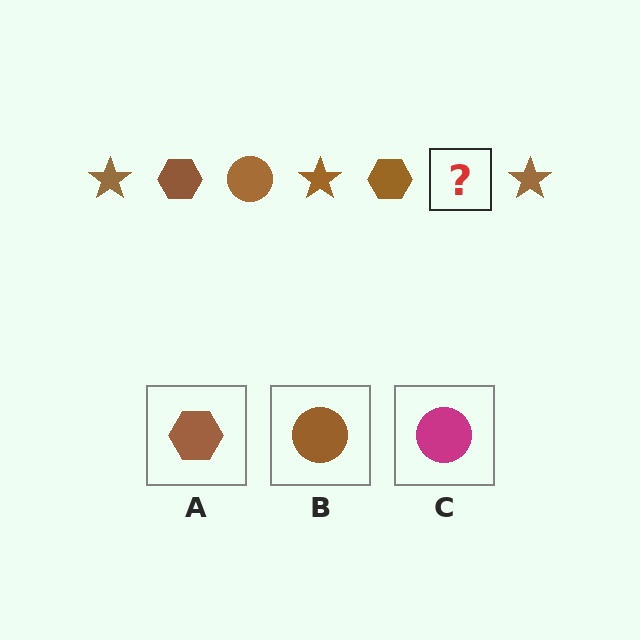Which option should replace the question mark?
Option B.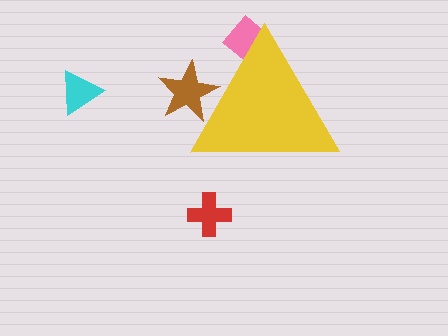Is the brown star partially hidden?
Yes, the brown star is partially hidden behind the yellow triangle.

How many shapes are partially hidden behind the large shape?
2 shapes are partially hidden.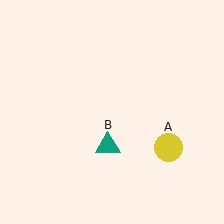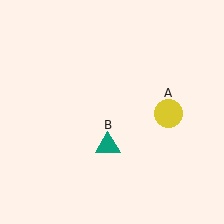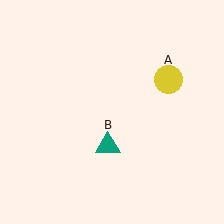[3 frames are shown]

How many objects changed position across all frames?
1 object changed position: yellow circle (object A).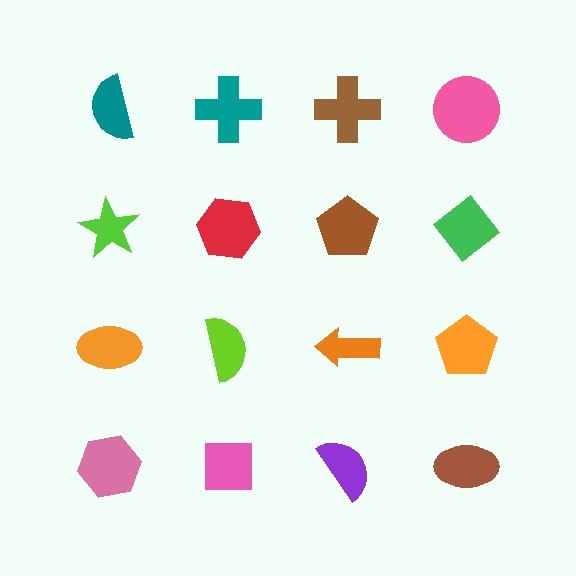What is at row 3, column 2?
A lime semicircle.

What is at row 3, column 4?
An orange pentagon.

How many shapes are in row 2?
4 shapes.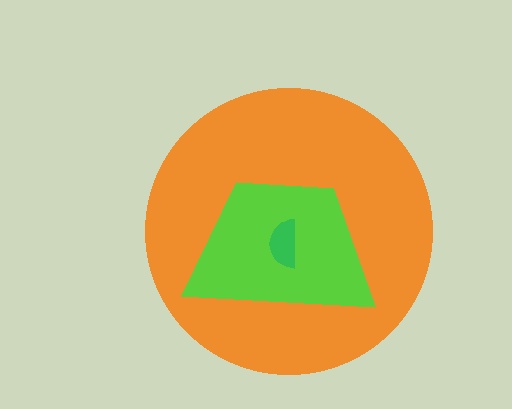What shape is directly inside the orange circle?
The lime trapezoid.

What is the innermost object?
The green semicircle.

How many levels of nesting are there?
3.